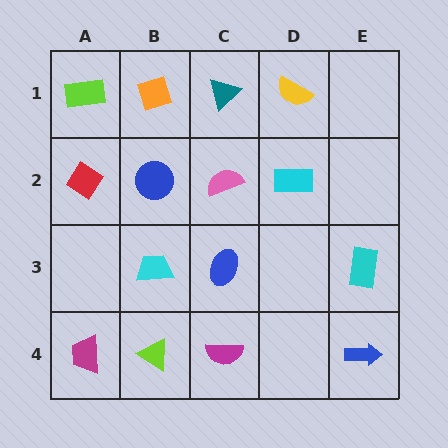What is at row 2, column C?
A pink semicircle.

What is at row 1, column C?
A teal triangle.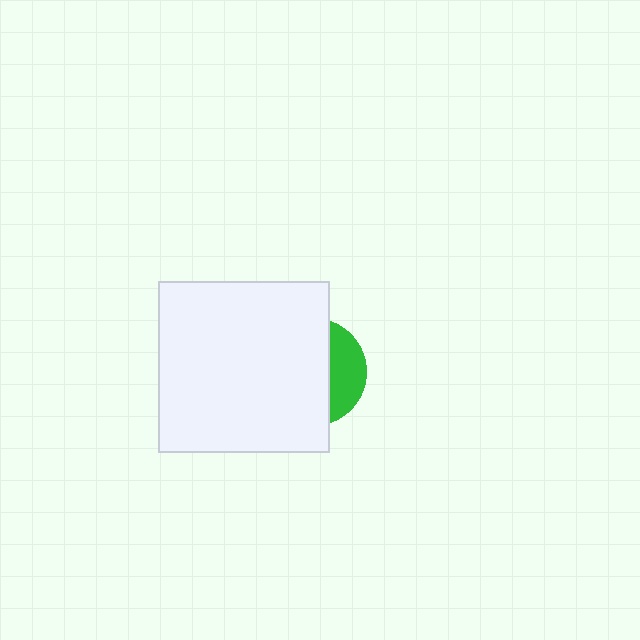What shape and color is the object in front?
The object in front is a white square.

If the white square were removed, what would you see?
You would see the complete green circle.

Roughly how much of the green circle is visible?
A small part of it is visible (roughly 31%).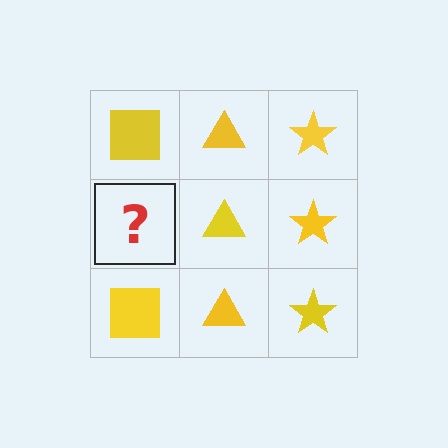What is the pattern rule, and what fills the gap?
The rule is that each column has a consistent shape. The gap should be filled with a yellow square.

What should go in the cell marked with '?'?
The missing cell should contain a yellow square.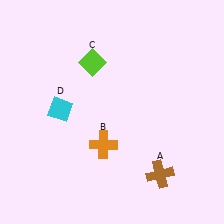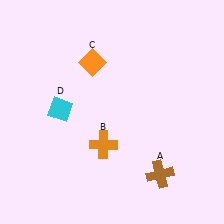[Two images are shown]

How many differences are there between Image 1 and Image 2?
There is 1 difference between the two images.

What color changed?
The diamond (C) changed from lime in Image 1 to orange in Image 2.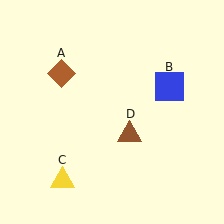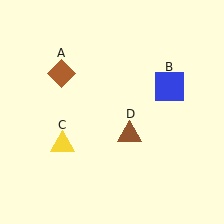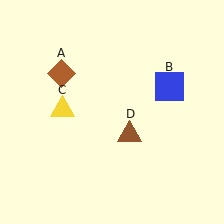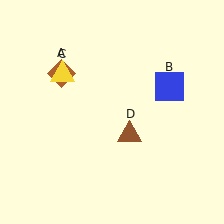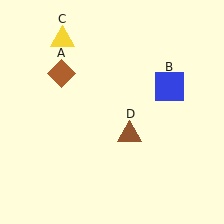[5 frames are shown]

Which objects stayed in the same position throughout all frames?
Brown diamond (object A) and blue square (object B) and brown triangle (object D) remained stationary.